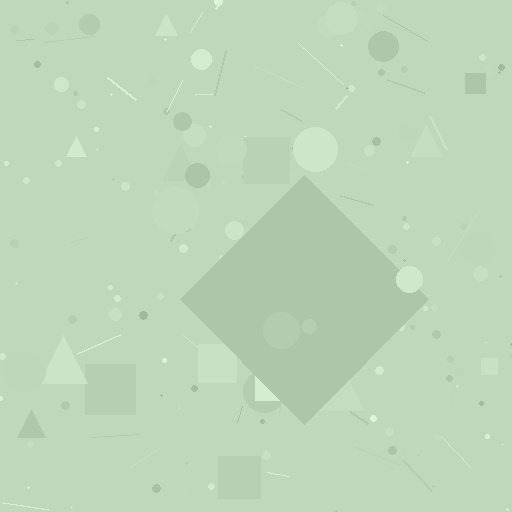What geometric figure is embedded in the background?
A diamond is embedded in the background.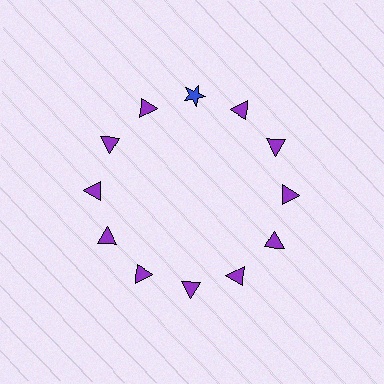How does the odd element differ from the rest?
It differs in both color (blue instead of purple) and shape (star instead of triangle).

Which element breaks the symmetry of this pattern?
The blue star at roughly the 12 o'clock position breaks the symmetry. All other shapes are purple triangles.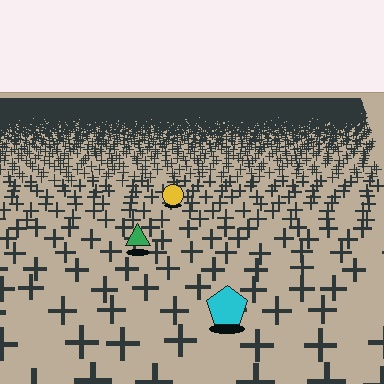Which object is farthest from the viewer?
The yellow circle is farthest from the viewer. It appears smaller and the ground texture around it is denser.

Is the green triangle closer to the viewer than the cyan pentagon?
No. The cyan pentagon is closer — you can tell from the texture gradient: the ground texture is coarser near it.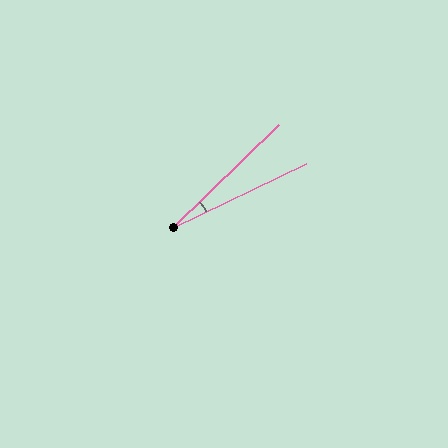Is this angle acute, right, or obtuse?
It is acute.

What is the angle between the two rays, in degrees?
Approximately 18 degrees.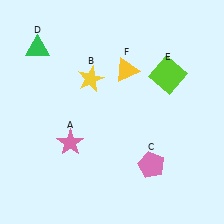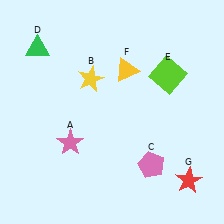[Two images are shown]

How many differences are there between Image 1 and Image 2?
There is 1 difference between the two images.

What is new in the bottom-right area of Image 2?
A red star (G) was added in the bottom-right area of Image 2.